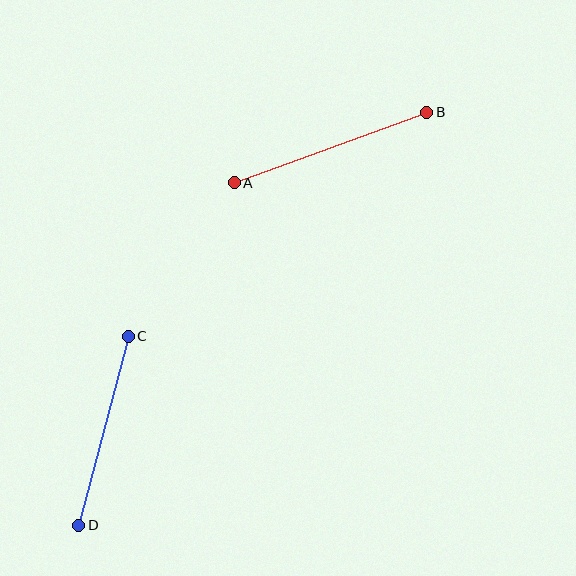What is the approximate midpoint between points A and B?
The midpoint is at approximately (330, 148) pixels.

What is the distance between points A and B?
The distance is approximately 205 pixels.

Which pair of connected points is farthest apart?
Points A and B are farthest apart.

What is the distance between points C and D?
The distance is approximately 195 pixels.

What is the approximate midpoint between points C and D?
The midpoint is at approximately (104, 431) pixels.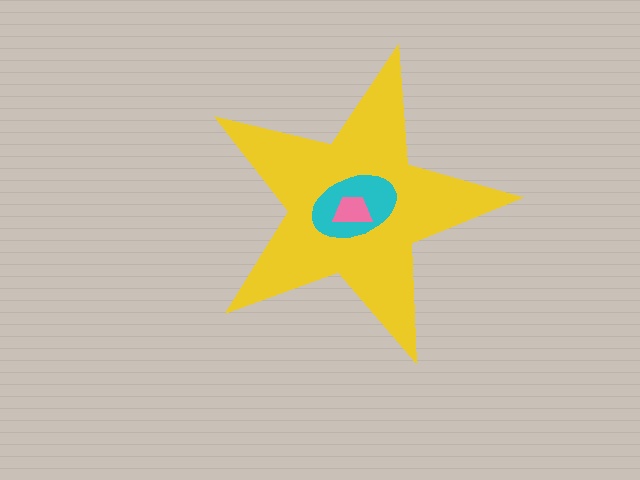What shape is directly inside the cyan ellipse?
The pink trapezoid.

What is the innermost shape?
The pink trapezoid.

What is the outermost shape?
The yellow star.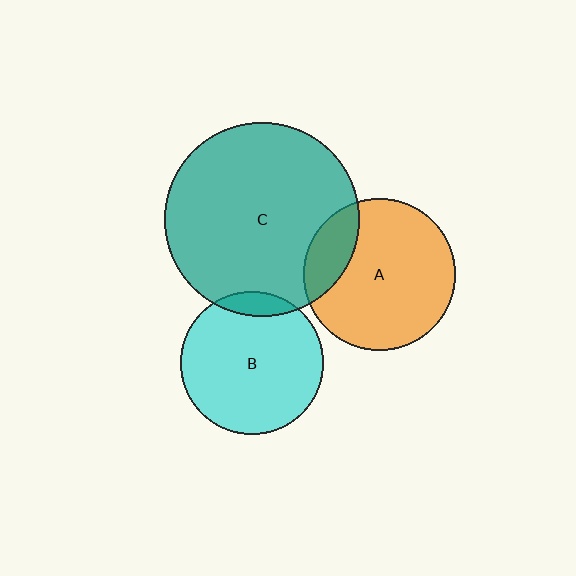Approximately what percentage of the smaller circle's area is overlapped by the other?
Approximately 20%.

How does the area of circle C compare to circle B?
Approximately 1.9 times.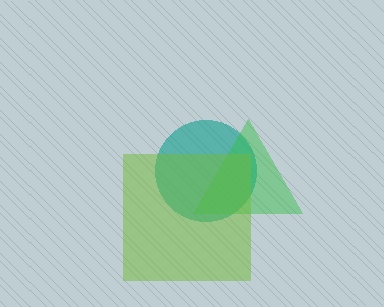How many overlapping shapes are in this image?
There are 3 overlapping shapes in the image.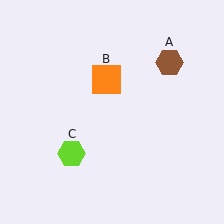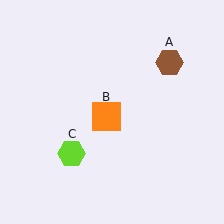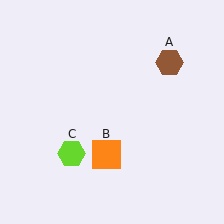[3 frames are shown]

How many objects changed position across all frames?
1 object changed position: orange square (object B).